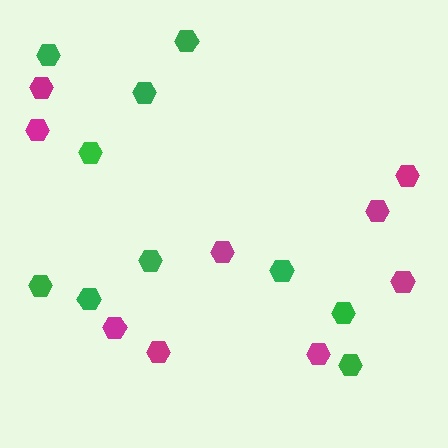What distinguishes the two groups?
There are 2 groups: one group of green hexagons (10) and one group of magenta hexagons (9).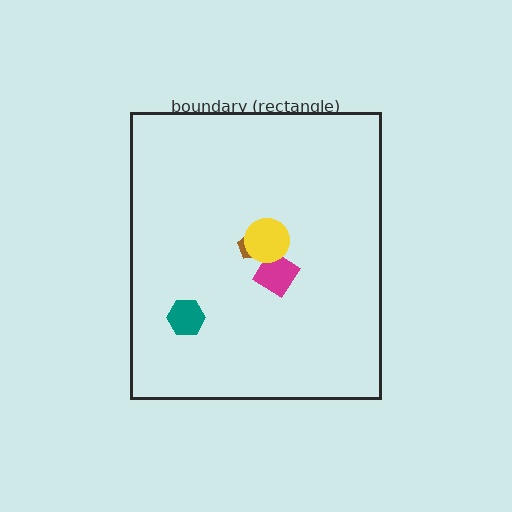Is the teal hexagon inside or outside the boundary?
Inside.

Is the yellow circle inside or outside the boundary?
Inside.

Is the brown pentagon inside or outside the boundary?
Inside.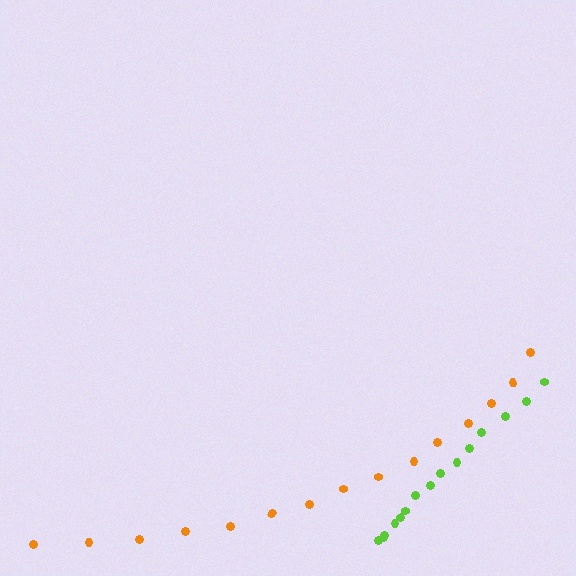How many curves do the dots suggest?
There are 2 distinct paths.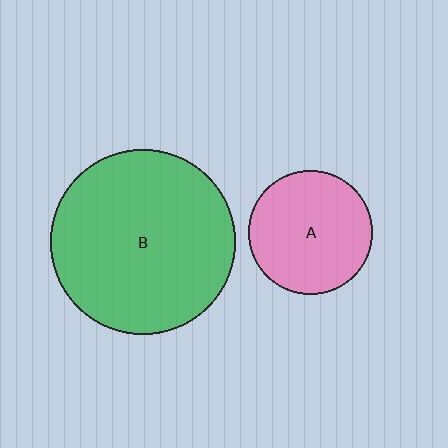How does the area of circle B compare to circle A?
Approximately 2.2 times.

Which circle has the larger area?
Circle B (green).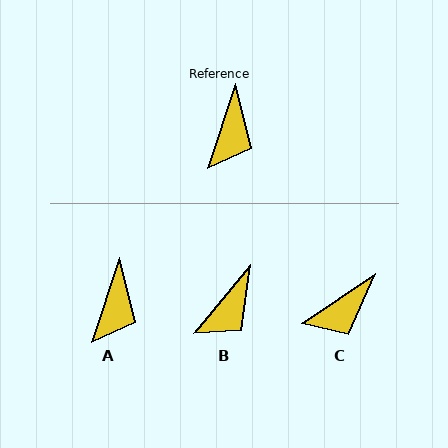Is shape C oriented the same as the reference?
No, it is off by about 37 degrees.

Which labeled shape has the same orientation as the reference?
A.